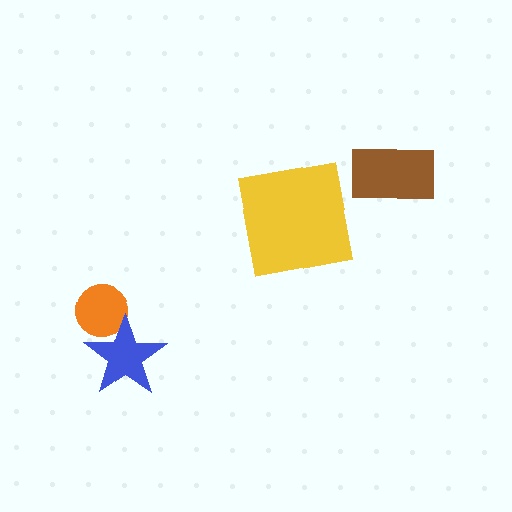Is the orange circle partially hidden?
Yes, it is partially covered by another shape.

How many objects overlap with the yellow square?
0 objects overlap with the yellow square.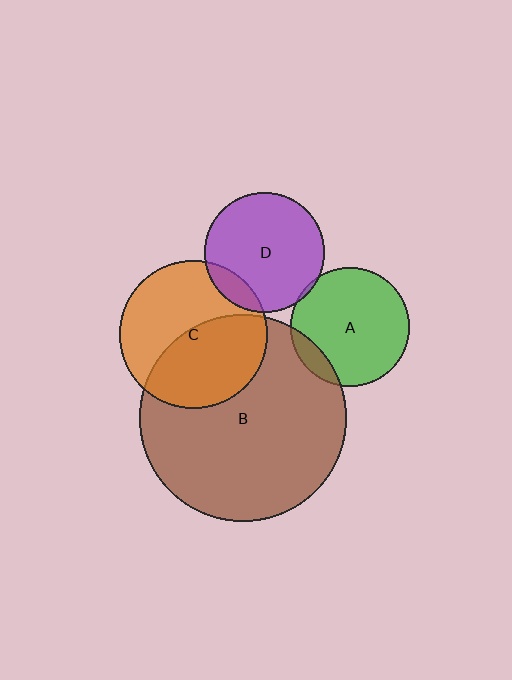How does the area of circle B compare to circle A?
Approximately 3.1 times.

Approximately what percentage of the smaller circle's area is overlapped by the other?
Approximately 10%.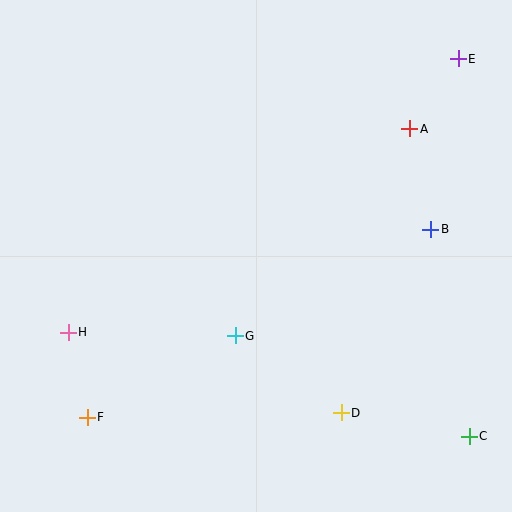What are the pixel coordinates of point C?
Point C is at (469, 436).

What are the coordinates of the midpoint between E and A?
The midpoint between E and A is at (434, 94).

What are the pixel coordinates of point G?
Point G is at (235, 336).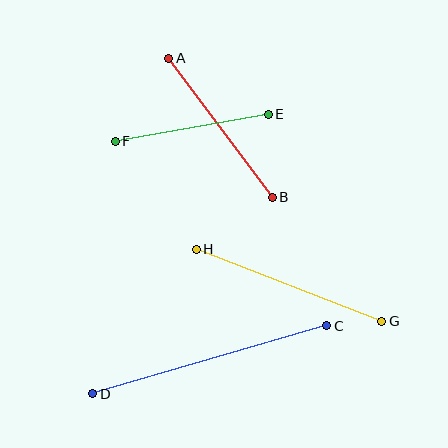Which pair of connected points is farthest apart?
Points C and D are farthest apart.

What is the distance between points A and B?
The distance is approximately 173 pixels.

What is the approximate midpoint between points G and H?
The midpoint is at approximately (289, 285) pixels.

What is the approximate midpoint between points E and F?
The midpoint is at approximately (192, 128) pixels.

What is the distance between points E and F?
The distance is approximately 155 pixels.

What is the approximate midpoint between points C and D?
The midpoint is at approximately (210, 360) pixels.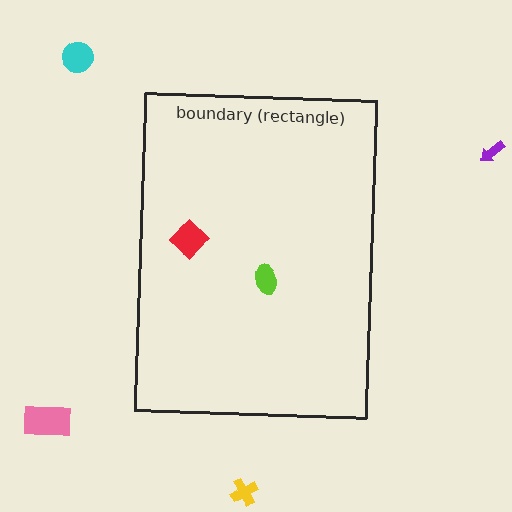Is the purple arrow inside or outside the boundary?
Outside.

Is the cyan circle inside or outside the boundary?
Outside.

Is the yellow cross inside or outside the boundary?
Outside.